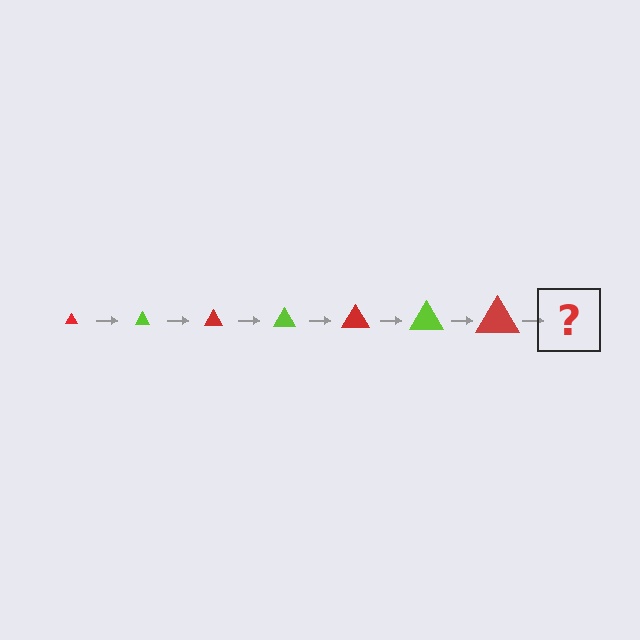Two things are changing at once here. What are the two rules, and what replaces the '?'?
The two rules are that the triangle grows larger each step and the color cycles through red and lime. The '?' should be a lime triangle, larger than the previous one.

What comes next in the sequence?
The next element should be a lime triangle, larger than the previous one.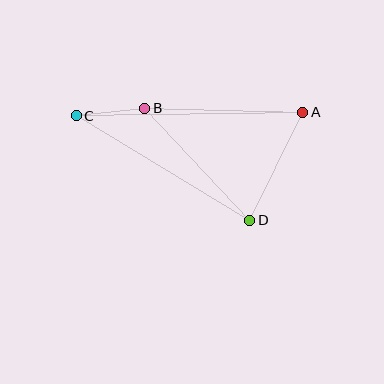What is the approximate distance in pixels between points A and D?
The distance between A and D is approximately 120 pixels.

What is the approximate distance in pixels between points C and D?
The distance between C and D is approximately 202 pixels.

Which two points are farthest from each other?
Points A and C are farthest from each other.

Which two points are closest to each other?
Points B and C are closest to each other.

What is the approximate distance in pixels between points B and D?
The distance between B and D is approximately 153 pixels.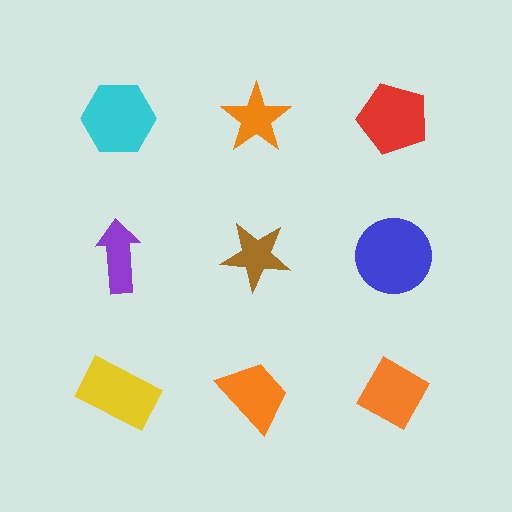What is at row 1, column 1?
A cyan hexagon.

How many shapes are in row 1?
3 shapes.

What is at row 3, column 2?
An orange trapezoid.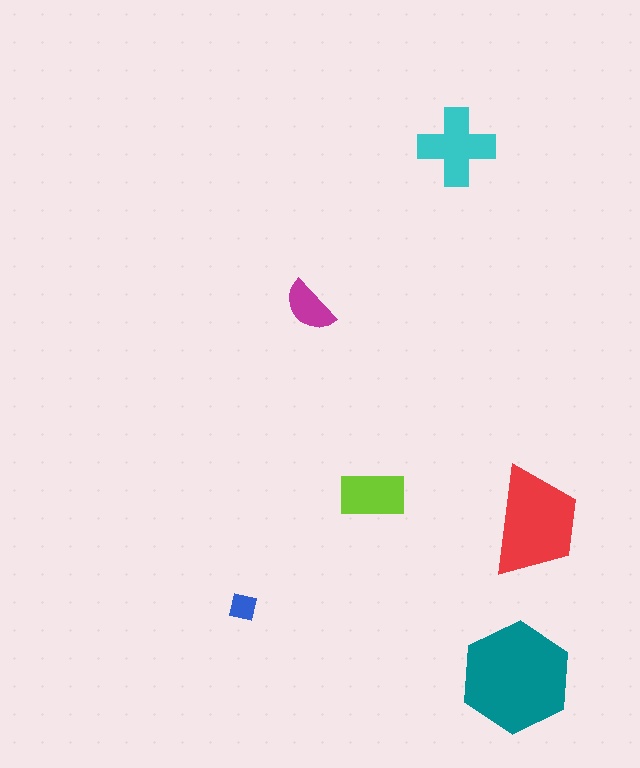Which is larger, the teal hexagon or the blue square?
The teal hexagon.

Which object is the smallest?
The blue square.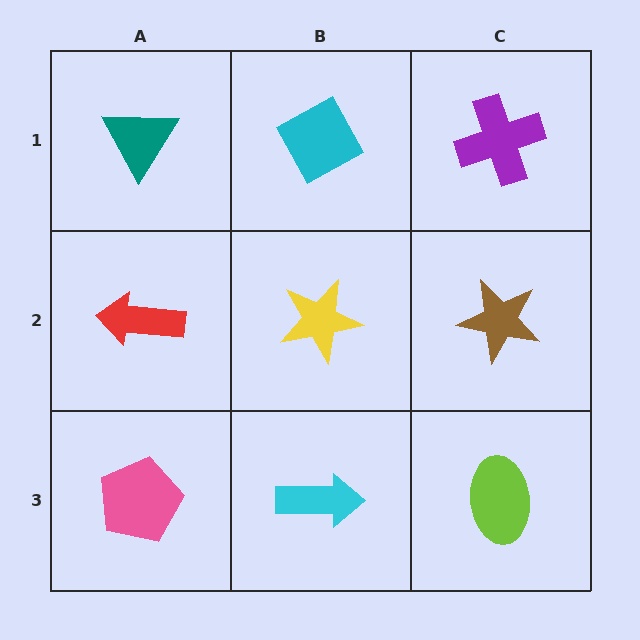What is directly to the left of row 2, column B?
A red arrow.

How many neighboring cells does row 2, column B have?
4.